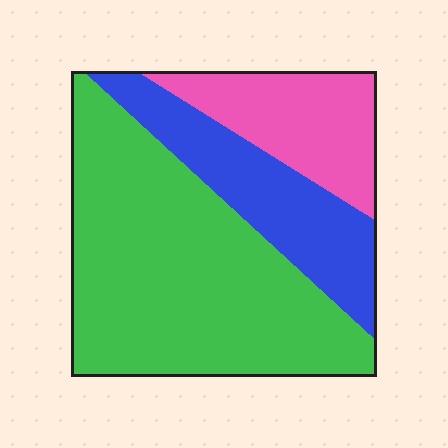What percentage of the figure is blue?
Blue covers around 25% of the figure.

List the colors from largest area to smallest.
From largest to smallest: green, blue, pink.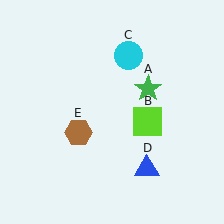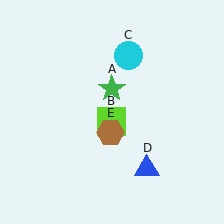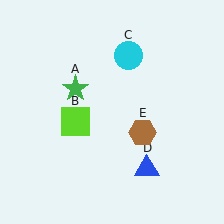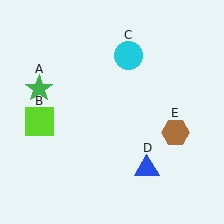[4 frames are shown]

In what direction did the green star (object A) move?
The green star (object A) moved left.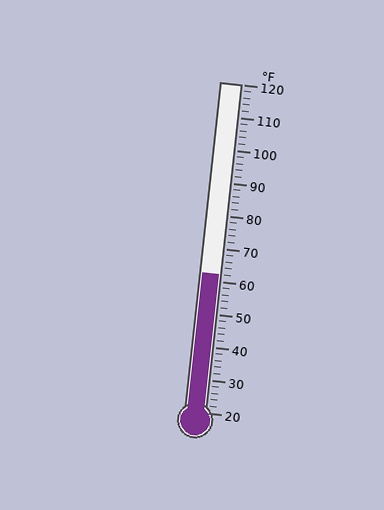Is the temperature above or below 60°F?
The temperature is above 60°F.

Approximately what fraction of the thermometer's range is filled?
The thermometer is filled to approximately 40% of its range.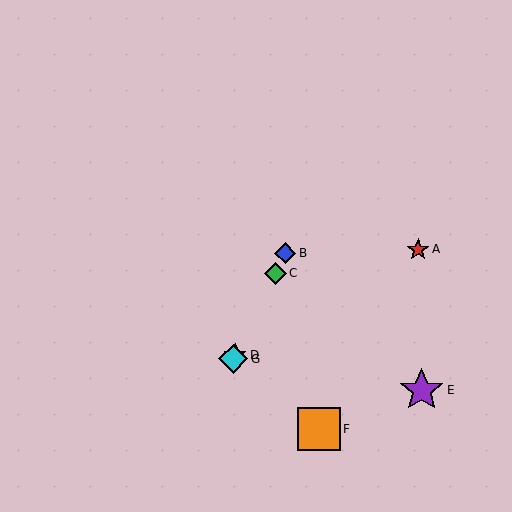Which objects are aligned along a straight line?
Objects B, C, D, G are aligned along a straight line.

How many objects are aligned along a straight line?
4 objects (B, C, D, G) are aligned along a straight line.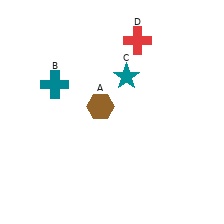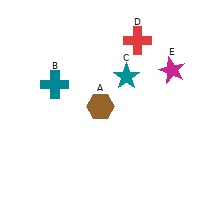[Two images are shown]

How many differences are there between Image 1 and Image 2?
There is 1 difference between the two images.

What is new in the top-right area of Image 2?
A magenta star (E) was added in the top-right area of Image 2.